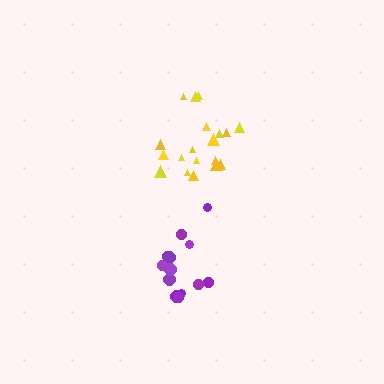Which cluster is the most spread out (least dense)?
Purple.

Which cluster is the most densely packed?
Yellow.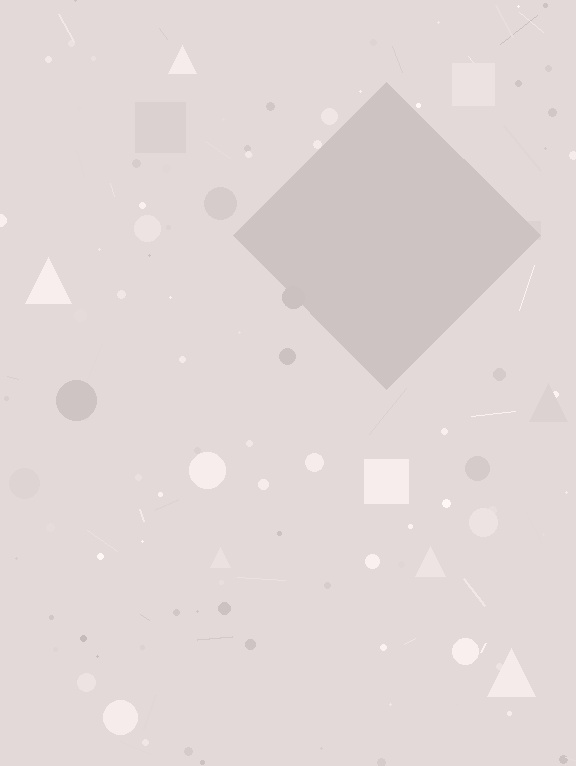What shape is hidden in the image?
A diamond is hidden in the image.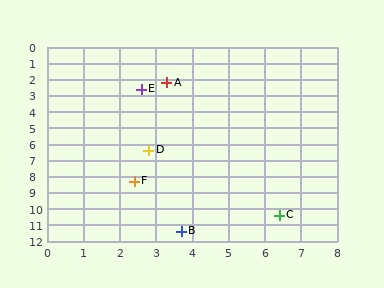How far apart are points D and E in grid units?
Points D and E are about 3.8 grid units apart.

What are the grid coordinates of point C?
Point C is at approximately (6.4, 10.4).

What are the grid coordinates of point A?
Point A is at approximately (3.3, 2.2).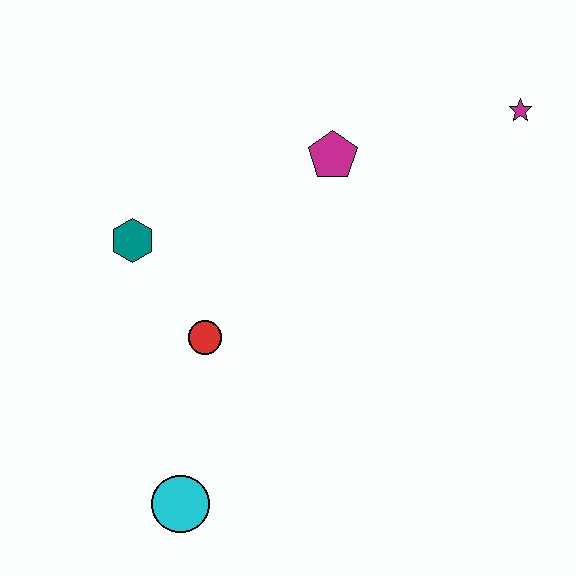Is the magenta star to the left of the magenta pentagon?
No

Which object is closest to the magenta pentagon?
The magenta star is closest to the magenta pentagon.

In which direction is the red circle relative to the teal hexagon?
The red circle is below the teal hexagon.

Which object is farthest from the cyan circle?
The magenta star is farthest from the cyan circle.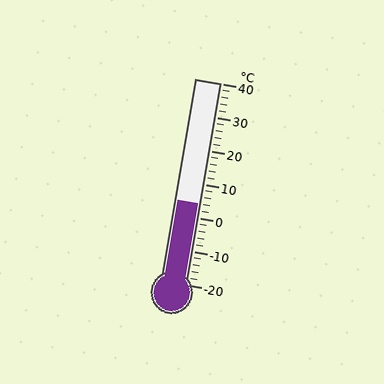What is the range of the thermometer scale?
The thermometer scale ranges from -20°C to 40°C.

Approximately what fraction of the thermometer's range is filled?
The thermometer is filled to approximately 40% of its range.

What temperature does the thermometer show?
The thermometer shows approximately 4°C.